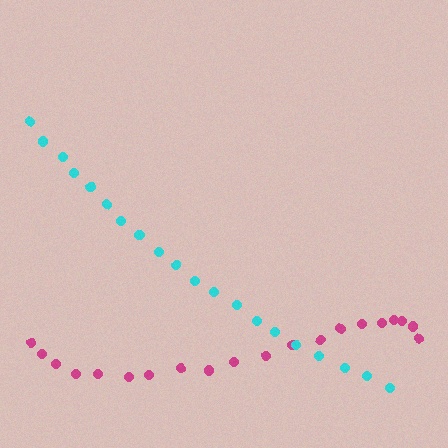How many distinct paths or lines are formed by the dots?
There are 2 distinct paths.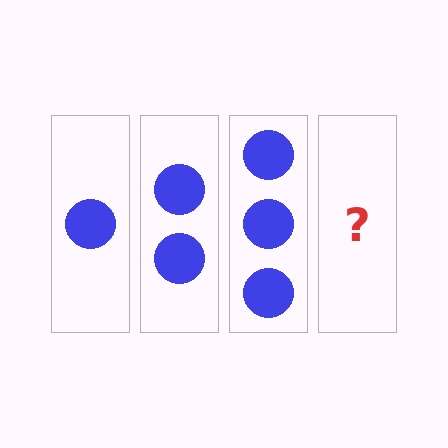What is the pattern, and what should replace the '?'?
The pattern is that each step adds one more circle. The '?' should be 4 circles.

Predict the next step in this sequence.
The next step is 4 circles.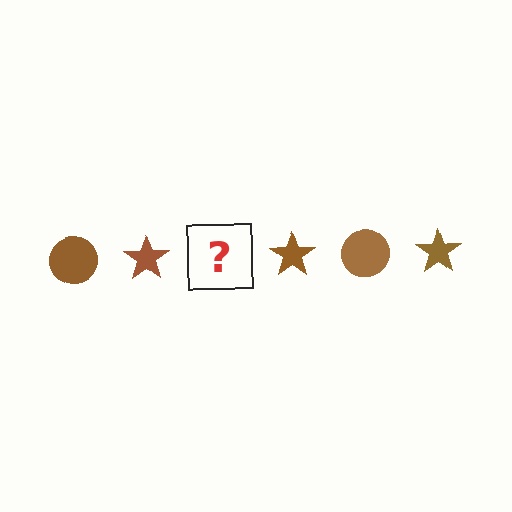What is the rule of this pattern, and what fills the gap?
The rule is that the pattern cycles through circle, star shapes in brown. The gap should be filled with a brown circle.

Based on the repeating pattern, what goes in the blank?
The blank should be a brown circle.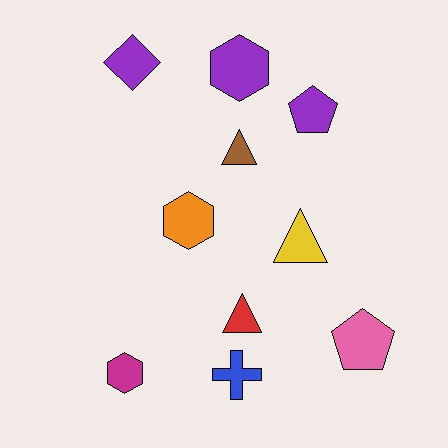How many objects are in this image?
There are 10 objects.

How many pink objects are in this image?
There is 1 pink object.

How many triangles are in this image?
There are 3 triangles.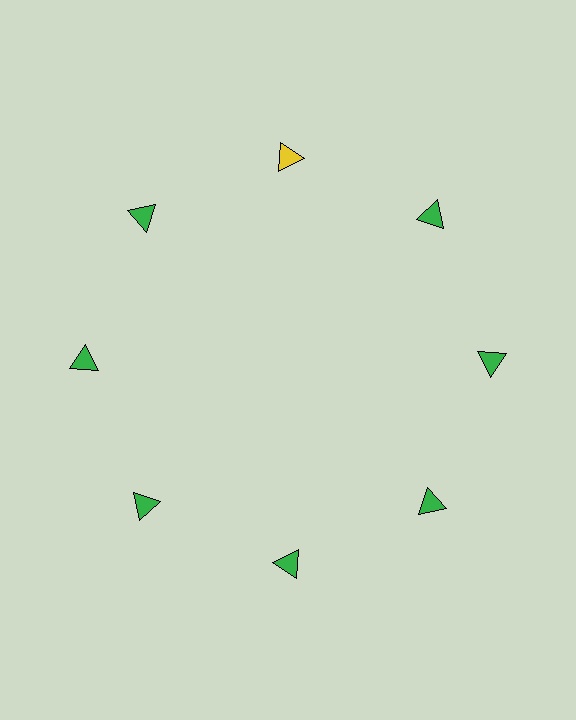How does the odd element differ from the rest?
It has a different color: yellow instead of green.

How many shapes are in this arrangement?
There are 8 shapes arranged in a ring pattern.